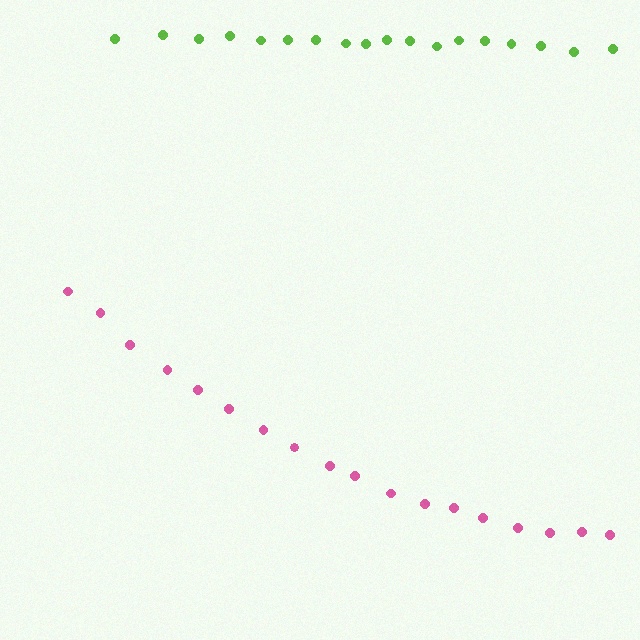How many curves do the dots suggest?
There are 2 distinct paths.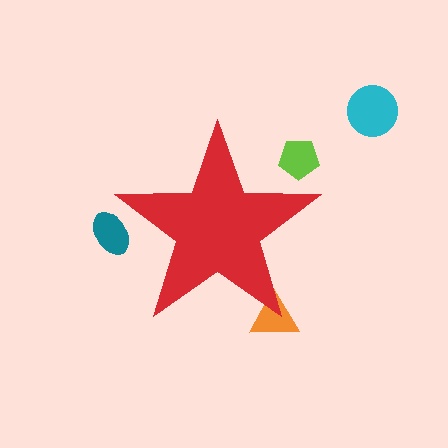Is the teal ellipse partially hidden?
Yes, the teal ellipse is partially hidden behind the red star.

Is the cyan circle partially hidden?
No, the cyan circle is fully visible.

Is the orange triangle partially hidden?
Yes, the orange triangle is partially hidden behind the red star.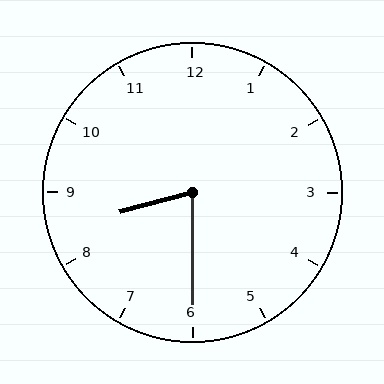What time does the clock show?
8:30.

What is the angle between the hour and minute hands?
Approximately 75 degrees.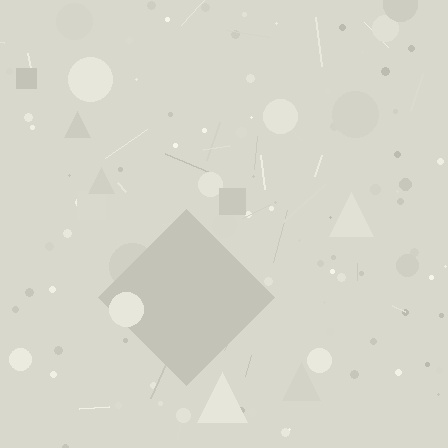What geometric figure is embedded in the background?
A diamond is embedded in the background.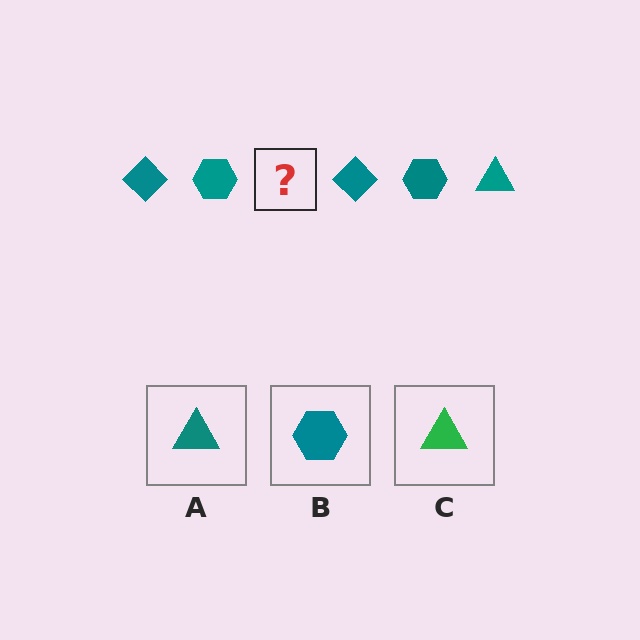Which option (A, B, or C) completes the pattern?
A.